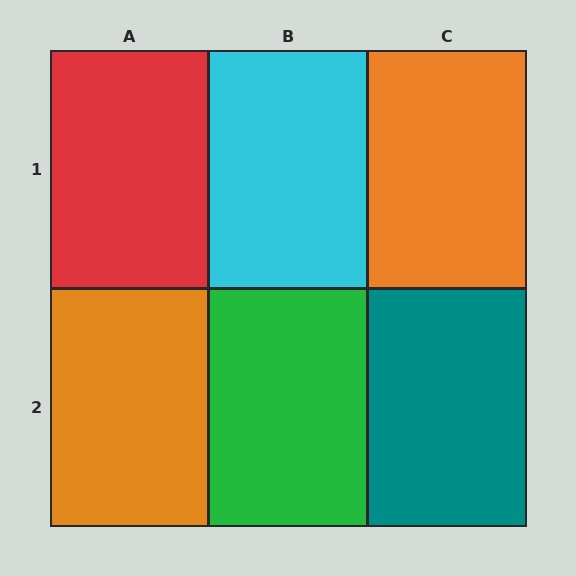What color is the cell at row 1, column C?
Orange.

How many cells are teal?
1 cell is teal.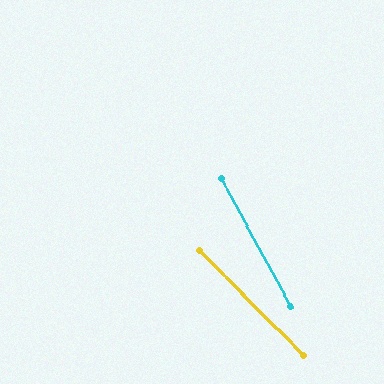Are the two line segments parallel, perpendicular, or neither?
Neither parallel nor perpendicular — they differ by about 17°.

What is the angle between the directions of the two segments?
Approximately 17 degrees.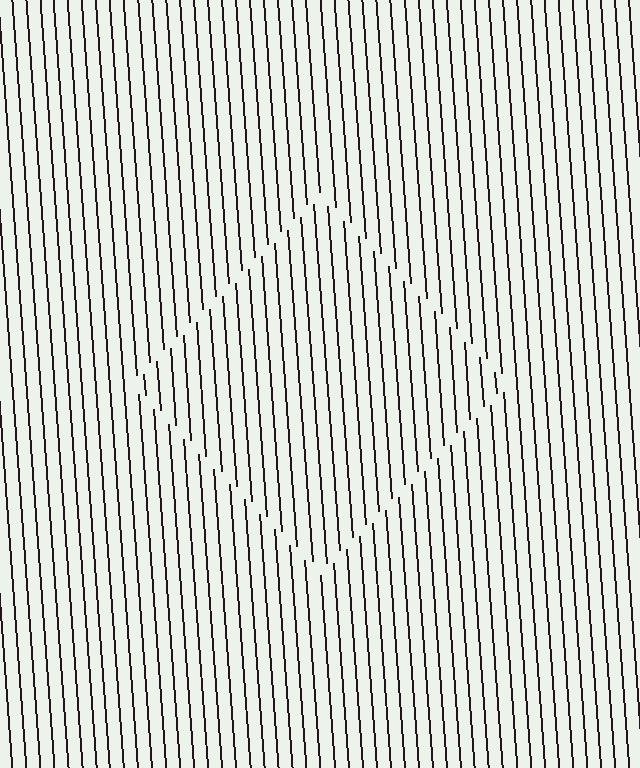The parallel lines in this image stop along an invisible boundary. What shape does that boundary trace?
An illusory square. The interior of the shape contains the same grating, shifted by half a period — the contour is defined by the phase discontinuity where line-ends from the inner and outer gratings abut.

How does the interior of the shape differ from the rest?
The interior of the shape contains the same grating, shifted by half a period — the contour is defined by the phase discontinuity where line-ends from the inner and outer gratings abut.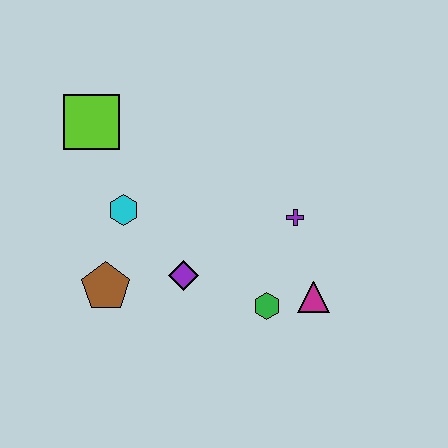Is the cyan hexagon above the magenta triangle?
Yes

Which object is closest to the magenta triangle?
The green hexagon is closest to the magenta triangle.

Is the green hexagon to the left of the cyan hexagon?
No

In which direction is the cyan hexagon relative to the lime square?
The cyan hexagon is below the lime square.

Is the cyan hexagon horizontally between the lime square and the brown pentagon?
No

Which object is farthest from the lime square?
The magenta triangle is farthest from the lime square.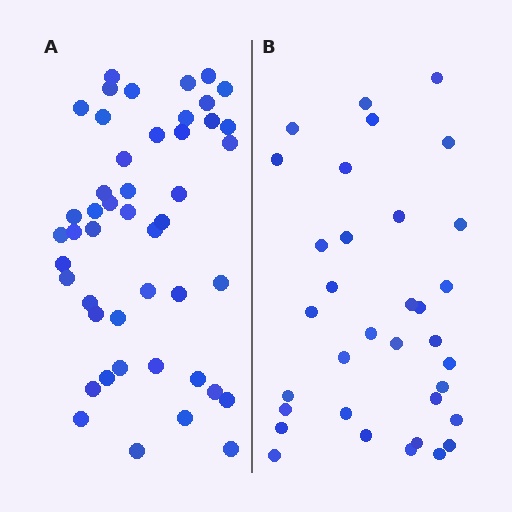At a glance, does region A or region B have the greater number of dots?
Region A (the left region) has more dots.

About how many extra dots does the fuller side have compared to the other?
Region A has approximately 15 more dots than region B.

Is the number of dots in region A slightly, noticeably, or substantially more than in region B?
Region A has noticeably more, but not dramatically so. The ratio is roughly 1.4 to 1.